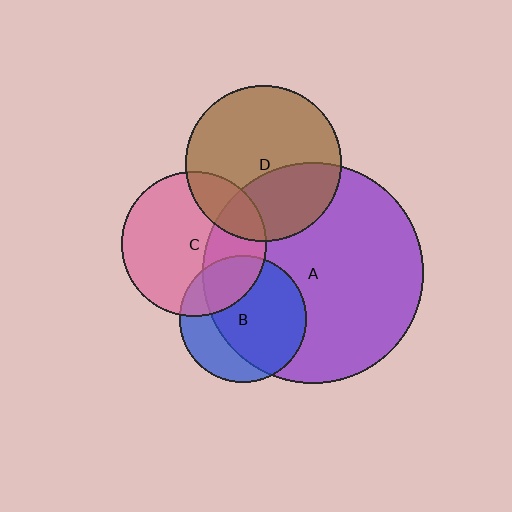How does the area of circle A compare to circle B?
Approximately 3.0 times.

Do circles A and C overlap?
Yes.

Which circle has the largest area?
Circle A (purple).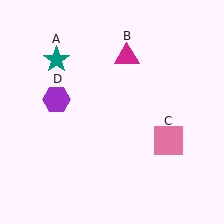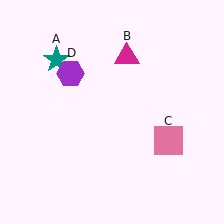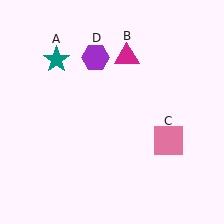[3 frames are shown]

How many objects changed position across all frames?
1 object changed position: purple hexagon (object D).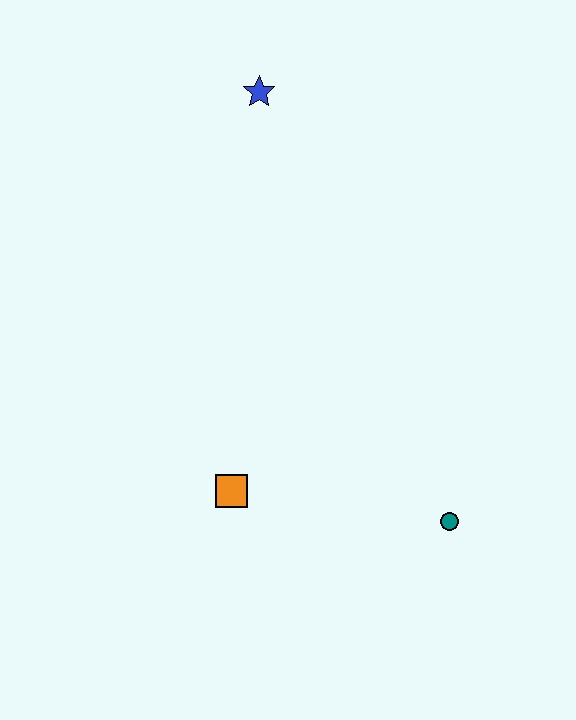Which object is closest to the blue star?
The orange square is closest to the blue star.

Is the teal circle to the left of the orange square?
No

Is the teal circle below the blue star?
Yes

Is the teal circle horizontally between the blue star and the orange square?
No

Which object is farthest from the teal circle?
The blue star is farthest from the teal circle.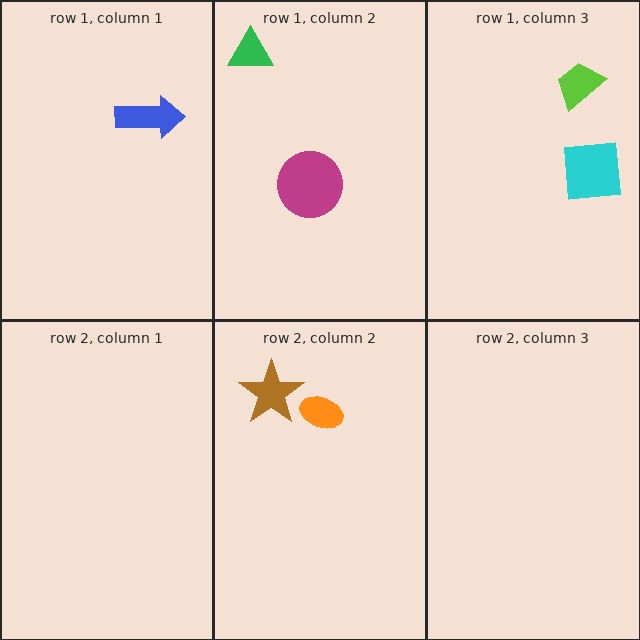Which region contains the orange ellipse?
The row 2, column 2 region.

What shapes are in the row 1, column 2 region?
The green triangle, the magenta circle.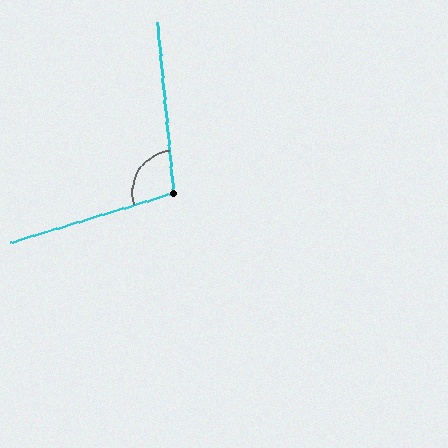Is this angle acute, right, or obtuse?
It is obtuse.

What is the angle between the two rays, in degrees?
Approximately 101 degrees.